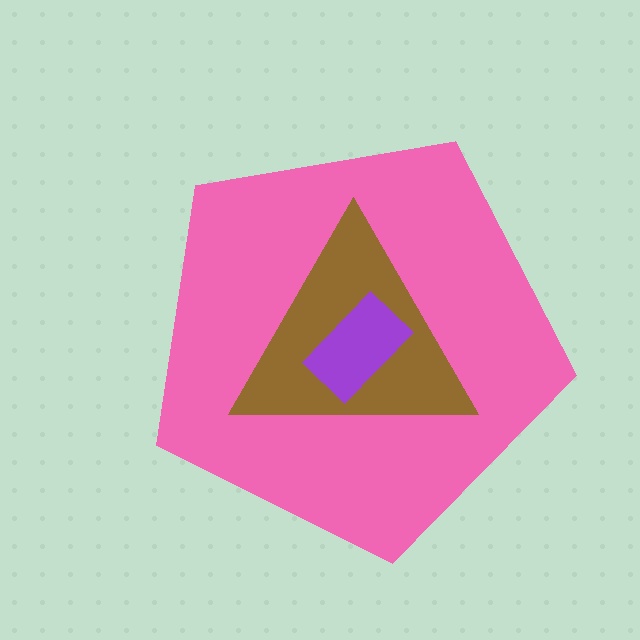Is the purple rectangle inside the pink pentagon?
Yes.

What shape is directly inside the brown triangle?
The purple rectangle.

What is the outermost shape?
The pink pentagon.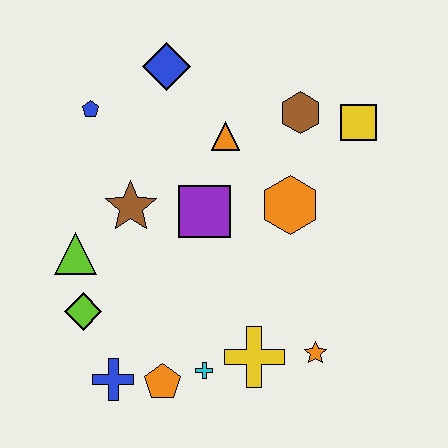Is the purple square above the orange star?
Yes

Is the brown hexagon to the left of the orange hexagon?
No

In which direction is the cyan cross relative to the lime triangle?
The cyan cross is to the right of the lime triangle.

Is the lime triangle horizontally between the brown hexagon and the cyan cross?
No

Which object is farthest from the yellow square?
The blue cross is farthest from the yellow square.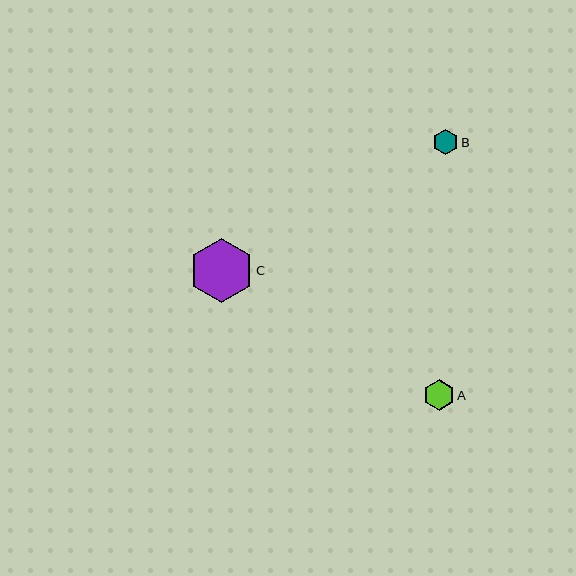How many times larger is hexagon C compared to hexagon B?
Hexagon C is approximately 2.5 times the size of hexagon B.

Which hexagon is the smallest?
Hexagon B is the smallest with a size of approximately 26 pixels.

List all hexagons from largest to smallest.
From largest to smallest: C, A, B.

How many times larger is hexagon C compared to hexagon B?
Hexagon C is approximately 2.5 times the size of hexagon B.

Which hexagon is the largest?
Hexagon C is the largest with a size of approximately 64 pixels.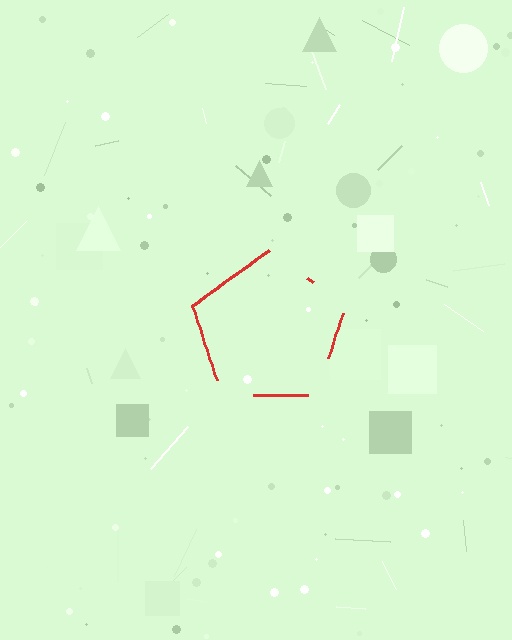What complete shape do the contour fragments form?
The contour fragments form a pentagon.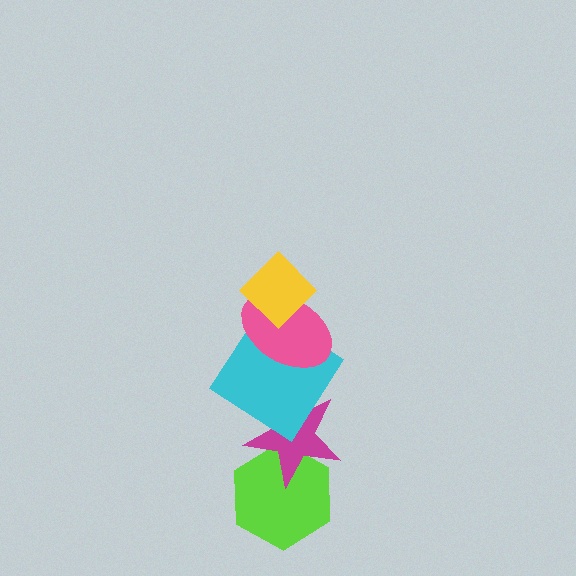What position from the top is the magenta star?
The magenta star is 4th from the top.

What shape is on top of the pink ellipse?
The yellow diamond is on top of the pink ellipse.